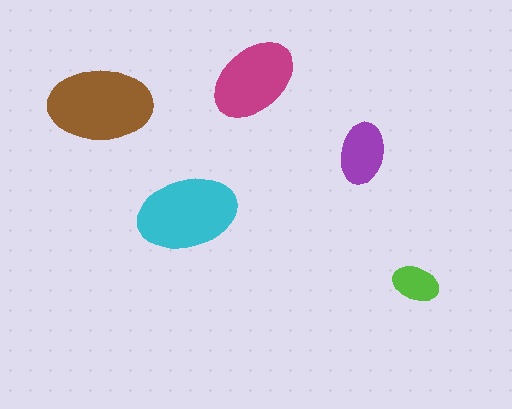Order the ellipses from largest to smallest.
the brown one, the cyan one, the magenta one, the purple one, the lime one.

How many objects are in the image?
There are 5 objects in the image.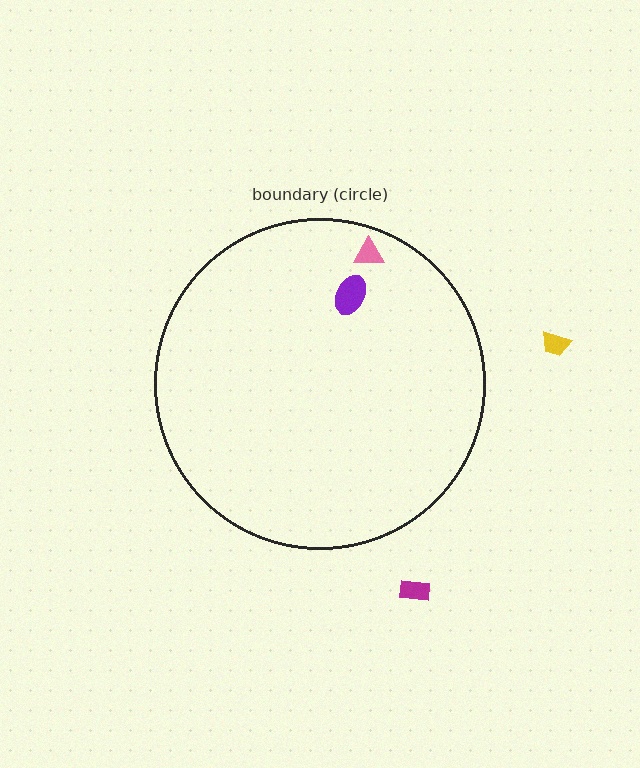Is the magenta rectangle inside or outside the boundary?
Outside.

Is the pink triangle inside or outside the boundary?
Inside.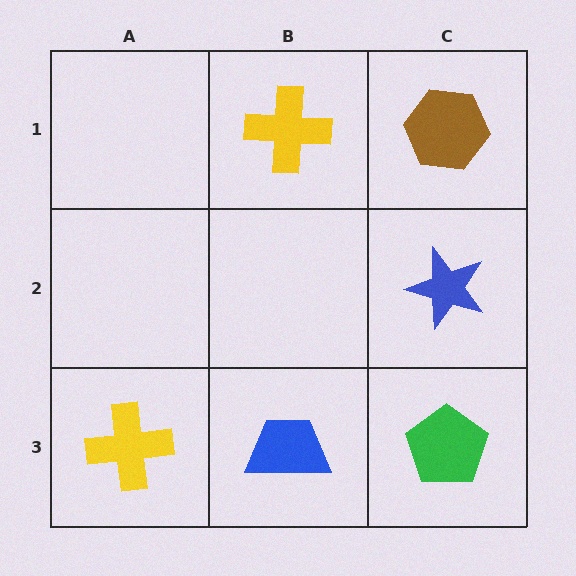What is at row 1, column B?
A yellow cross.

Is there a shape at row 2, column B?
No, that cell is empty.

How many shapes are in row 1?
2 shapes.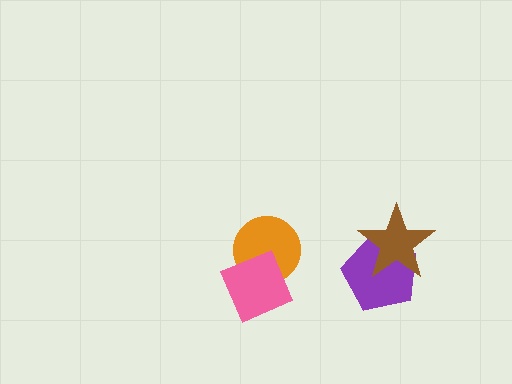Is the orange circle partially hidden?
Yes, it is partially covered by another shape.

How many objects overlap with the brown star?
1 object overlaps with the brown star.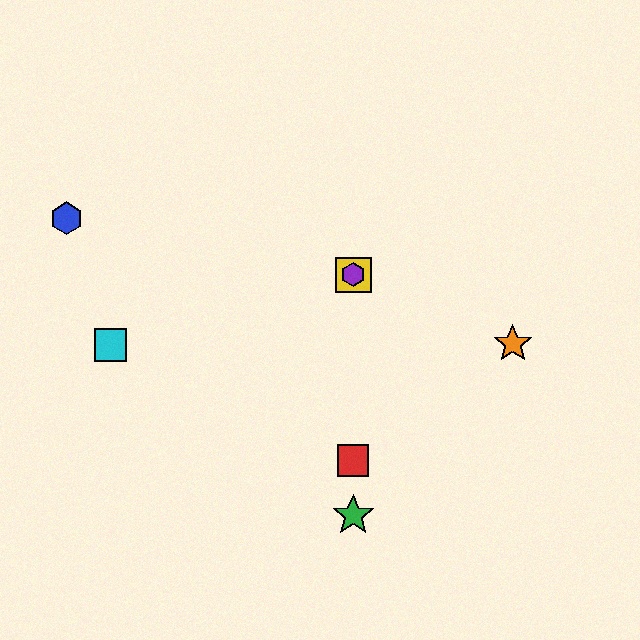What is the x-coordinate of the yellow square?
The yellow square is at x≈353.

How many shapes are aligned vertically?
4 shapes (the red square, the green star, the yellow square, the purple hexagon) are aligned vertically.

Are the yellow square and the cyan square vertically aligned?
No, the yellow square is at x≈353 and the cyan square is at x≈110.